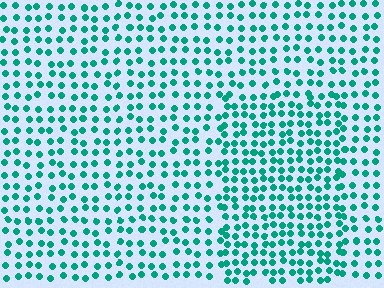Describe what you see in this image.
The image contains small teal elements arranged at two different densities. A rectangle-shaped region is visible where the elements are more densely packed than the surrounding area.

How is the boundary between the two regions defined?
The boundary is defined by a change in element density (approximately 1.5x ratio). All elements are the same color, size, and shape.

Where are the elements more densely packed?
The elements are more densely packed inside the rectangle boundary.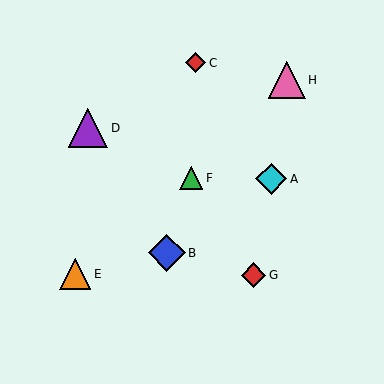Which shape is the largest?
The purple triangle (labeled D) is the largest.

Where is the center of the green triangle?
The center of the green triangle is at (191, 178).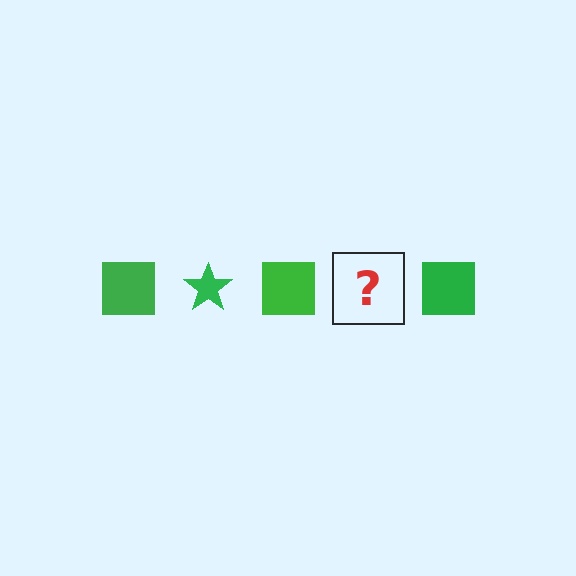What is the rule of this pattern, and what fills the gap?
The rule is that the pattern cycles through square, star shapes in green. The gap should be filled with a green star.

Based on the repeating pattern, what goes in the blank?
The blank should be a green star.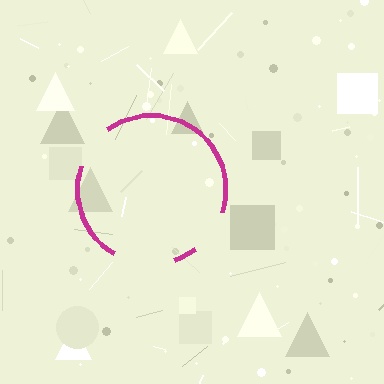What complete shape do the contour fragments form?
The contour fragments form a circle.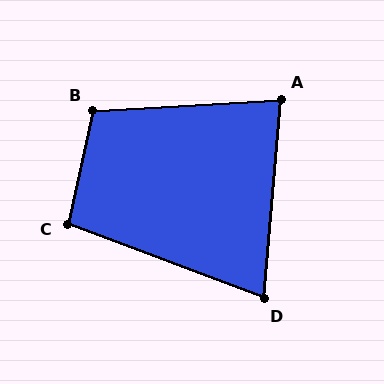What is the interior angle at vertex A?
Approximately 82 degrees (acute).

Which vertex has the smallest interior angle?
D, at approximately 74 degrees.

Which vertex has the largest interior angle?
B, at approximately 106 degrees.